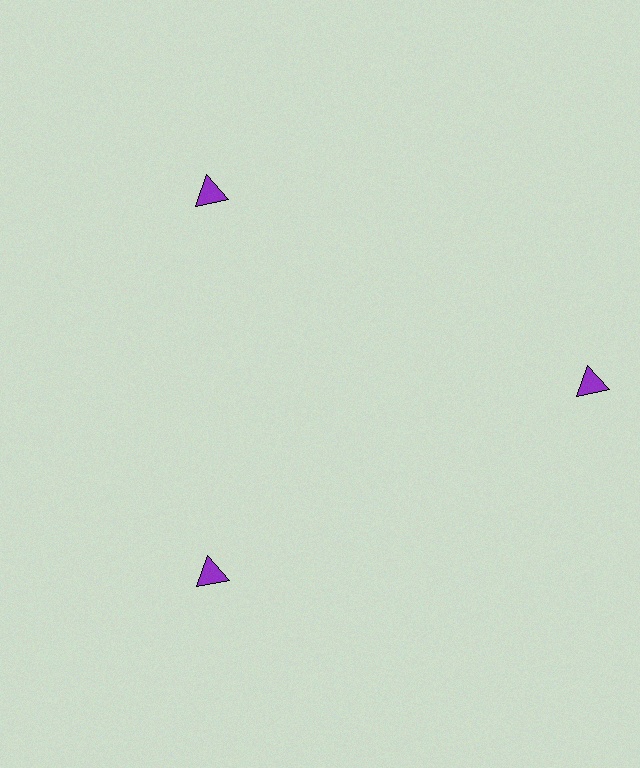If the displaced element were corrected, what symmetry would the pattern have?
It would have 3-fold rotational symmetry — the pattern would map onto itself every 120 degrees.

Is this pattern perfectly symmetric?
No. The 3 purple triangles are arranged in a ring, but one element near the 3 o'clock position is pushed outward from the center, breaking the 3-fold rotational symmetry.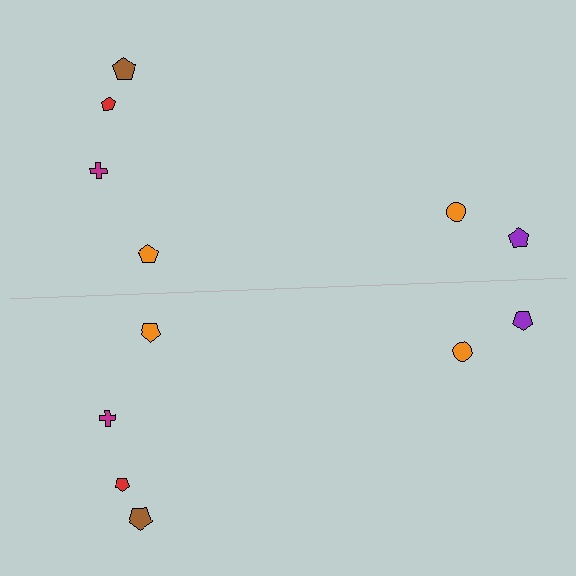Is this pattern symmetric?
Yes, this pattern has bilateral (reflection) symmetry.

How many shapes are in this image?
There are 12 shapes in this image.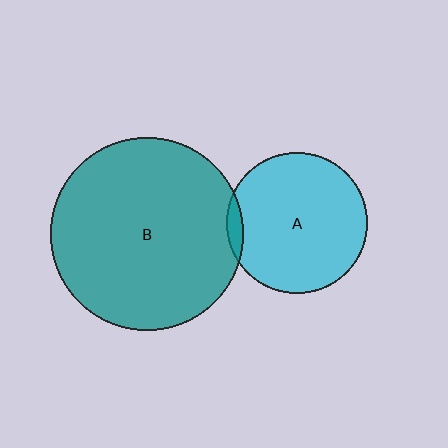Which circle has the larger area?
Circle B (teal).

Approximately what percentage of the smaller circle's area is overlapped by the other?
Approximately 5%.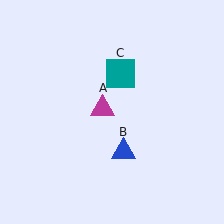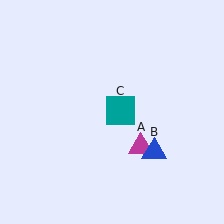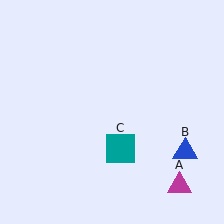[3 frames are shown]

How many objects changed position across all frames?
3 objects changed position: magenta triangle (object A), blue triangle (object B), teal square (object C).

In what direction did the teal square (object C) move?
The teal square (object C) moved down.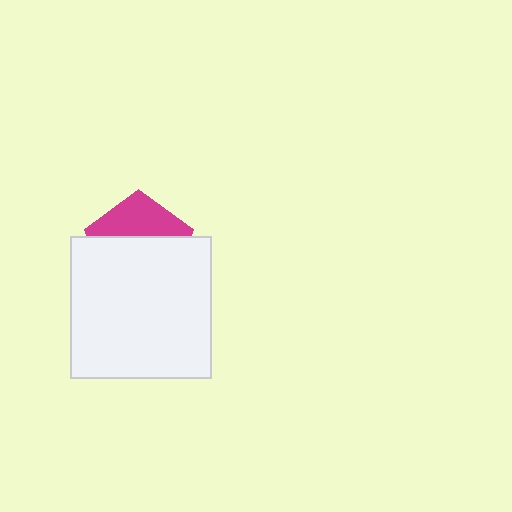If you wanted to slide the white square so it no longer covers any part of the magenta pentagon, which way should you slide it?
Slide it down — that is the most direct way to separate the two shapes.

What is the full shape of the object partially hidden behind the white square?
The partially hidden object is a magenta pentagon.